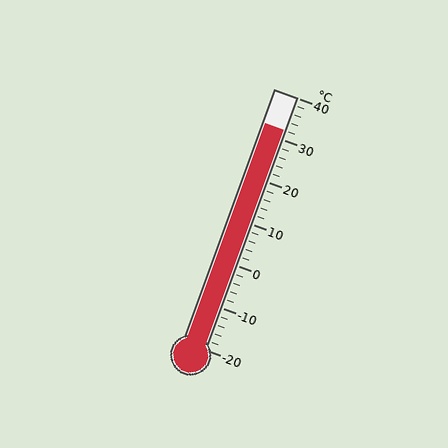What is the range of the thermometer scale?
The thermometer scale ranges from -20°C to 40°C.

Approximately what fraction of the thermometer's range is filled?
The thermometer is filled to approximately 85% of its range.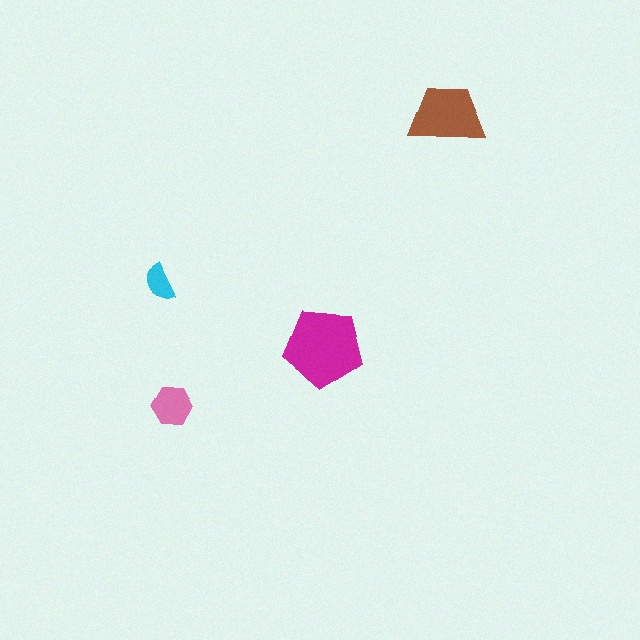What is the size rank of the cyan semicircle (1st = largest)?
4th.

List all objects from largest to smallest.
The magenta pentagon, the brown trapezoid, the pink hexagon, the cyan semicircle.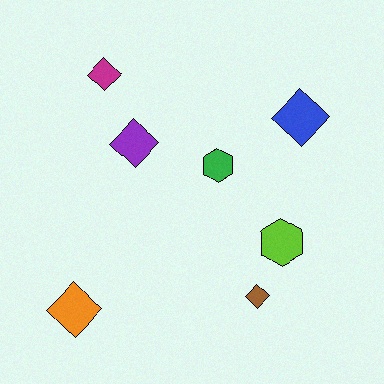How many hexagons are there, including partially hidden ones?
There are 2 hexagons.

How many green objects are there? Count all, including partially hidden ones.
There is 1 green object.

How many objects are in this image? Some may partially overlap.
There are 7 objects.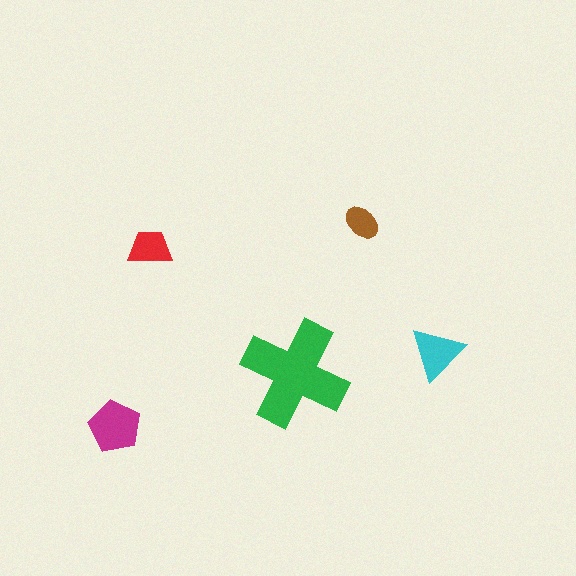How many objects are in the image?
There are 5 objects in the image.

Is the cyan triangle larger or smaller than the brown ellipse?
Larger.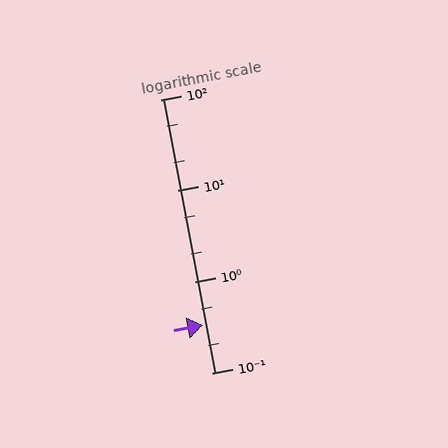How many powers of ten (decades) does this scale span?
The scale spans 3 decades, from 0.1 to 100.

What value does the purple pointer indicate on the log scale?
The pointer indicates approximately 0.33.